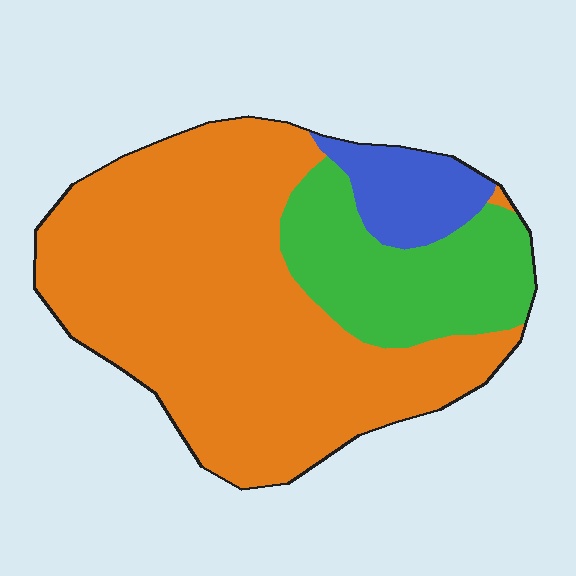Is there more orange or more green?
Orange.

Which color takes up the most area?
Orange, at roughly 70%.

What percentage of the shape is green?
Green covers about 20% of the shape.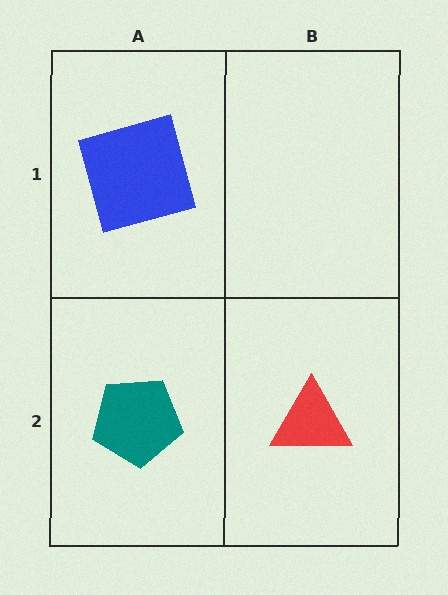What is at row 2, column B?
A red triangle.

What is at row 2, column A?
A teal pentagon.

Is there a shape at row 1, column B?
No, that cell is empty.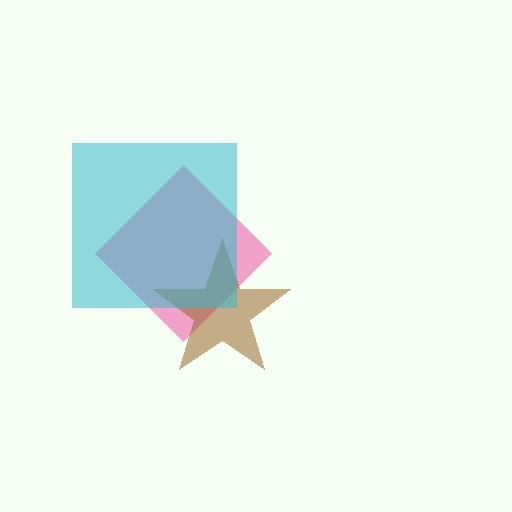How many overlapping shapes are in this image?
There are 3 overlapping shapes in the image.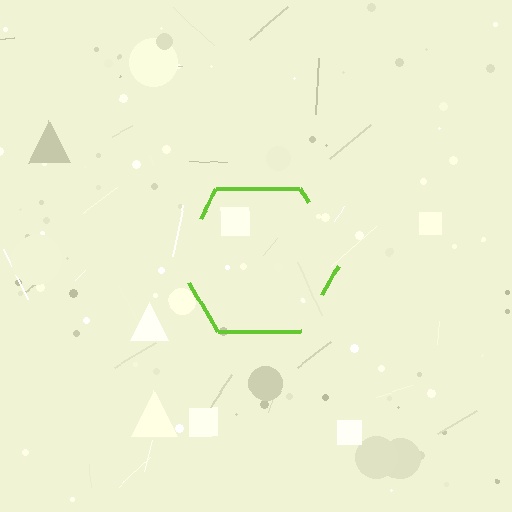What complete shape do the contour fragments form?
The contour fragments form a hexagon.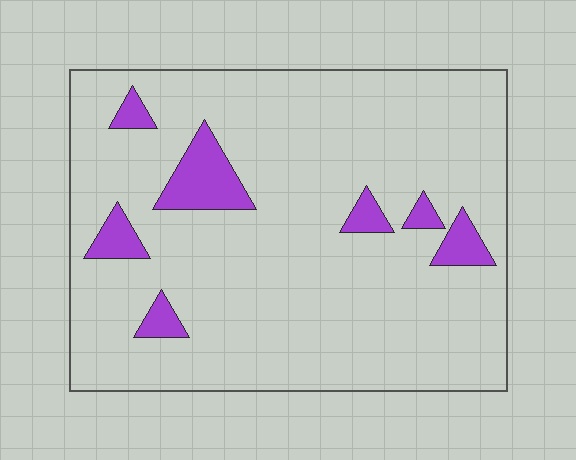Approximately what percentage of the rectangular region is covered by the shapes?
Approximately 10%.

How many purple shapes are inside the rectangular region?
7.